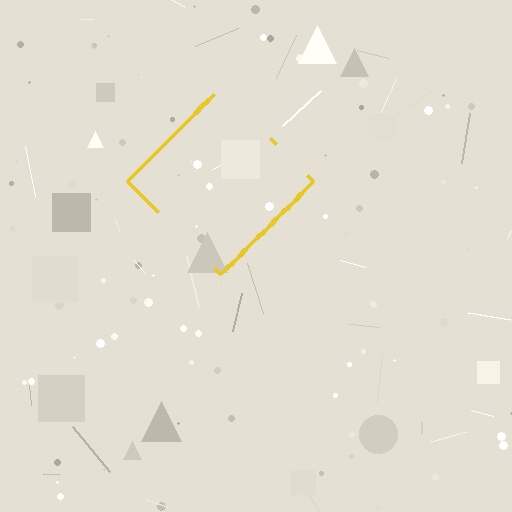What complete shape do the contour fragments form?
The contour fragments form a diamond.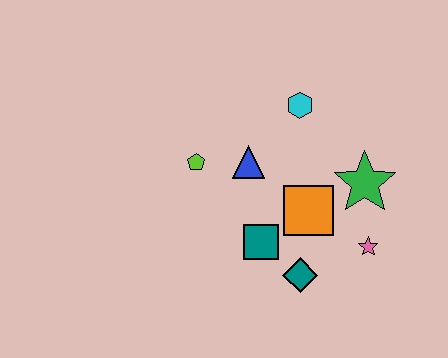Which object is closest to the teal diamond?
The teal square is closest to the teal diamond.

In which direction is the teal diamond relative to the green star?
The teal diamond is below the green star.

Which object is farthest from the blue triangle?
The pink star is farthest from the blue triangle.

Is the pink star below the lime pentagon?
Yes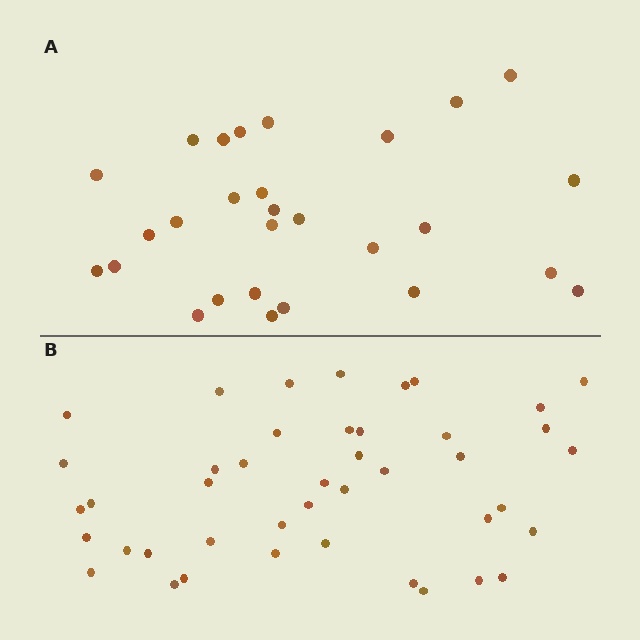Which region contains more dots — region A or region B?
Region B (the bottom region) has more dots.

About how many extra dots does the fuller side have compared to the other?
Region B has approximately 15 more dots than region A.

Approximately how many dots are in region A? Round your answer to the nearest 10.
About 30 dots. (The exact count is 28, which rounds to 30.)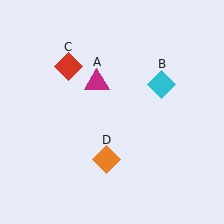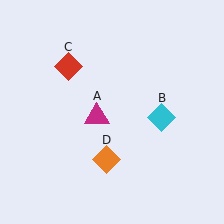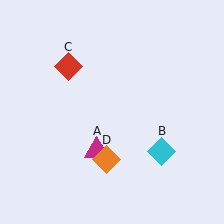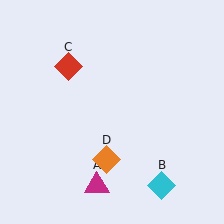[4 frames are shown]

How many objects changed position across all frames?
2 objects changed position: magenta triangle (object A), cyan diamond (object B).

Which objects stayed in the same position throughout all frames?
Red diamond (object C) and orange diamond (object D) remained stationary.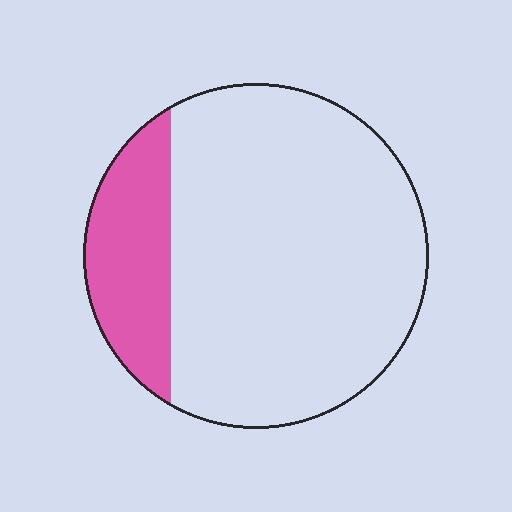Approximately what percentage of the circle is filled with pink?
Approximately 20%.